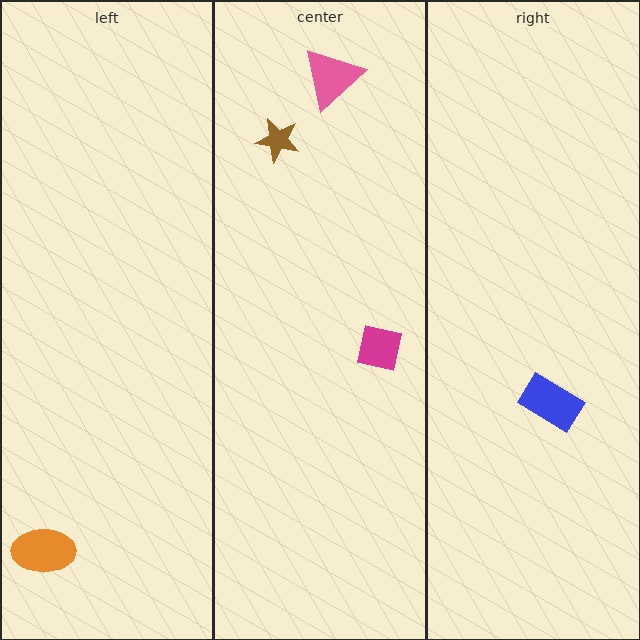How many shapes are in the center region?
3.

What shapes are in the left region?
The orange ellipse.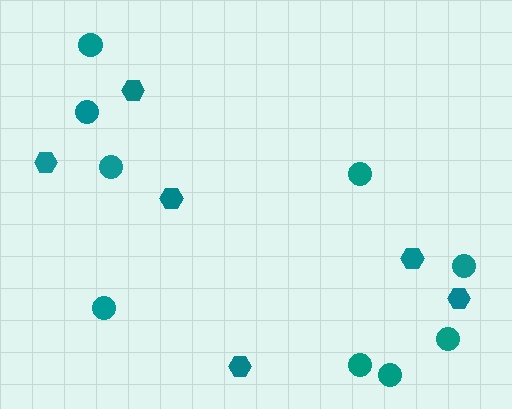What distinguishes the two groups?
There are 2 groups: one group of circles (9) and one group of hexagons (6).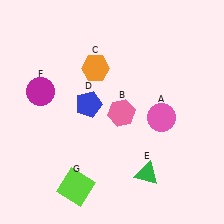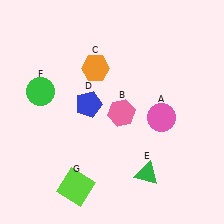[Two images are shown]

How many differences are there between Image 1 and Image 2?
There is 1 difference between the two images.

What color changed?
The circle (F) changed from magenta in Image 1 to green in Image 2.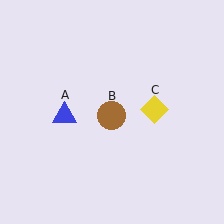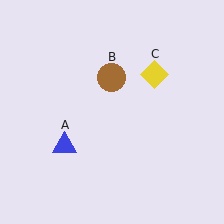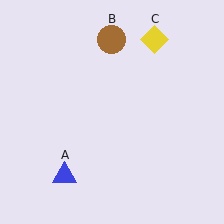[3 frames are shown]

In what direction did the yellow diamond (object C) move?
The yellow diamond (object C) moved up.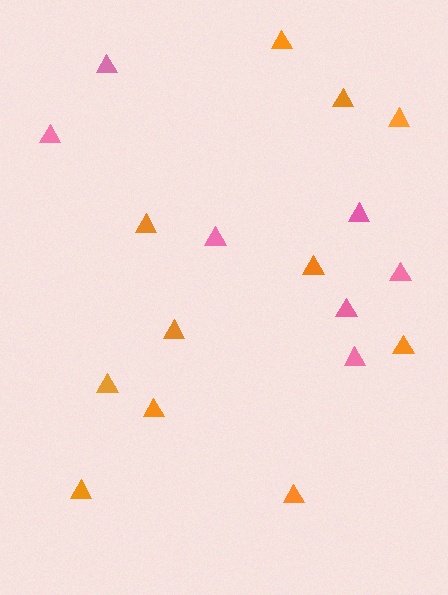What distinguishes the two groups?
There are 2 groups: one group of orange triangles (11) and one group of pink triangles (7).